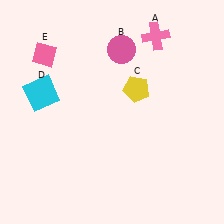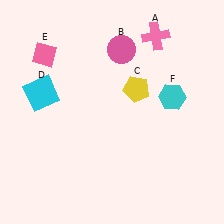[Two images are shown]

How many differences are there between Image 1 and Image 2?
There is 1 difference between the two images.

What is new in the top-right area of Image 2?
A cyan hexagon (F) was added in the top-right area of Image 2.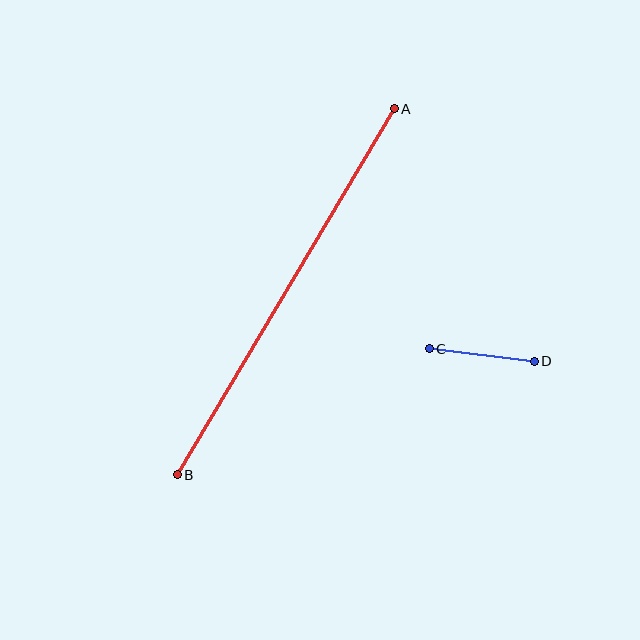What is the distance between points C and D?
The distance is approximately 106 pixels.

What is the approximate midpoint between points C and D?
The midpoint is at approximately (482, 355) pixels.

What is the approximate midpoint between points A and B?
The midpoint is at approximately (286, 292) pixels.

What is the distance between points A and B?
The distance is approximately 426 pixels.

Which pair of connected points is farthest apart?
Points A and B are farthest apart.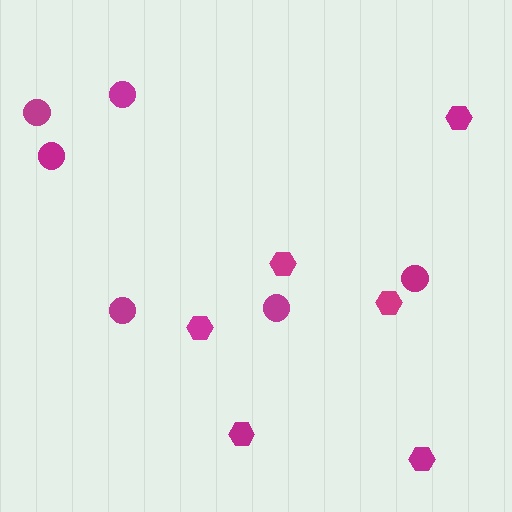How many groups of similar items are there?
There are 2 groups: one group of hexagons (6) and one group of circles (6).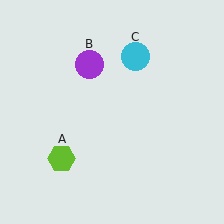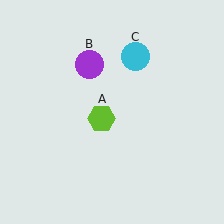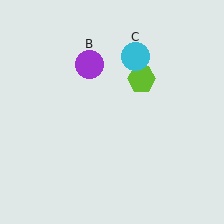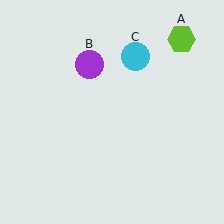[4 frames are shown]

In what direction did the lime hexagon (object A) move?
The lime hexagon (object A) moved up and to the right.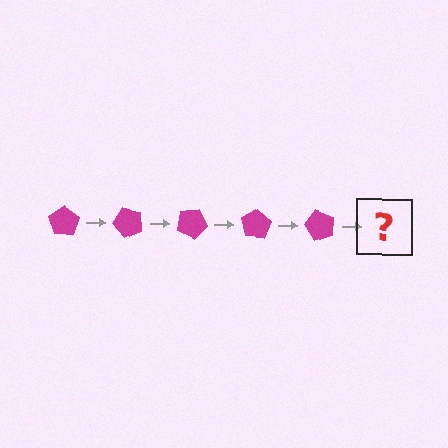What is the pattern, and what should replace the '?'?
The pattern is that the pentagon rotates 50 degrees each step. The '?' should be a magenta pentagon rotated 250 degrees.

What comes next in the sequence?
The next element should be a magenta pentagon rotated 250 degrees.